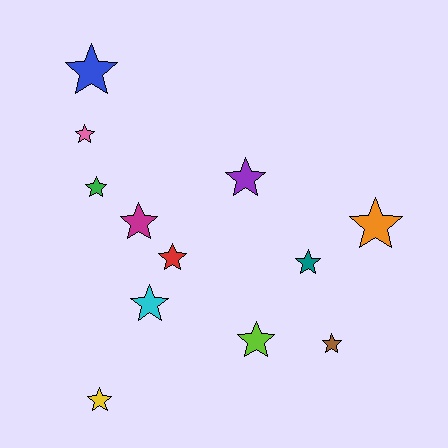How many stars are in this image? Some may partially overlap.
There are 12 stars.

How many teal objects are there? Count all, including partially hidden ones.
There is 1 teal object.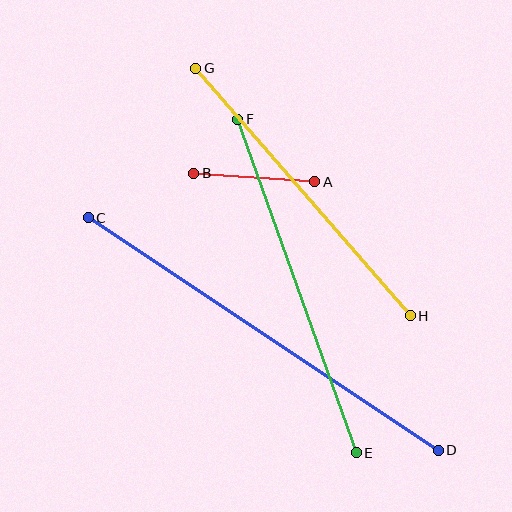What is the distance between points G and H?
The distance is approximately 328 pixels.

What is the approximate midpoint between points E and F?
The midpoint is at approximately (297, 286) pixels.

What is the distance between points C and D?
The distance is approximately 420 pixels.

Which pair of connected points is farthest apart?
Points C and D are farthest apart.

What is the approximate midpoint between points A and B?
The midpoint is at approximately (254, 177) pixels.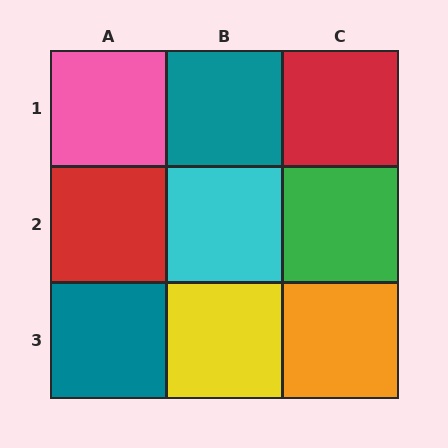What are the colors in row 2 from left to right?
Red, cyan, green.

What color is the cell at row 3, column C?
Orange.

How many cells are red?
2 cells are red.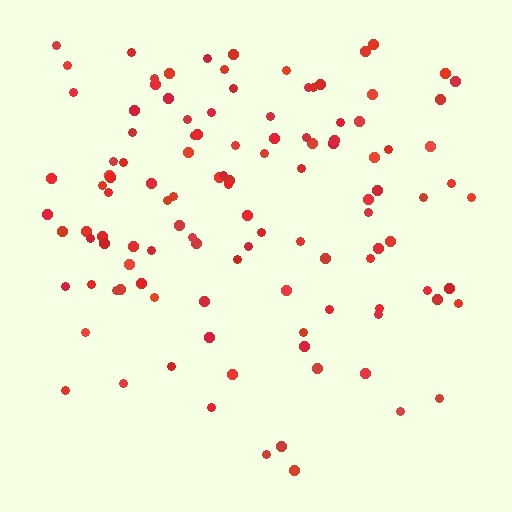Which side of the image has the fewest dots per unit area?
The bottom.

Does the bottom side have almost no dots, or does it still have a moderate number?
Still a moderate number, just noticeably fewer than the top.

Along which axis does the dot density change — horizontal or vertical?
Vertical.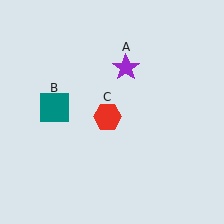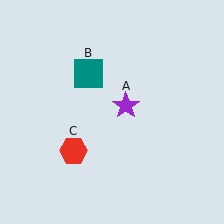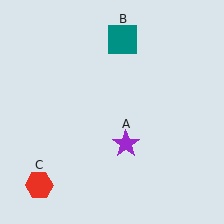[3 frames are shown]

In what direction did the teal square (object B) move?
The teal square (object B) moved up and to the right.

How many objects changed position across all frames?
3 objects changed position: purple star (object A), teal square (object B), red hexagon (object C).